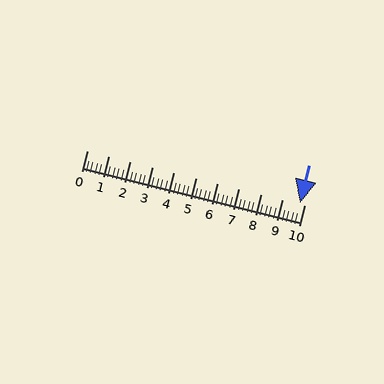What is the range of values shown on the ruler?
The ruler shows values from 0 to 10.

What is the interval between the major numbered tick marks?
The major tick marks are spaced 1 units apart.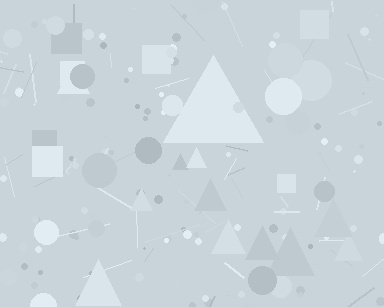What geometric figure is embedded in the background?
A triangle is embedded in the background.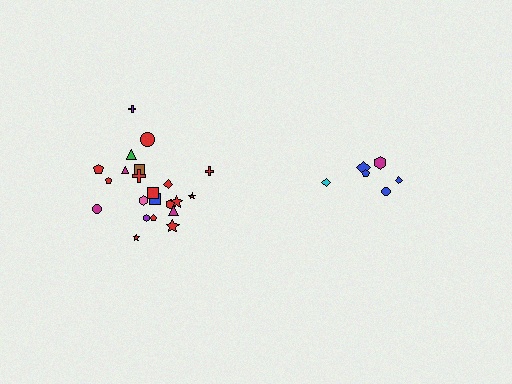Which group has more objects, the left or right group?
The left group.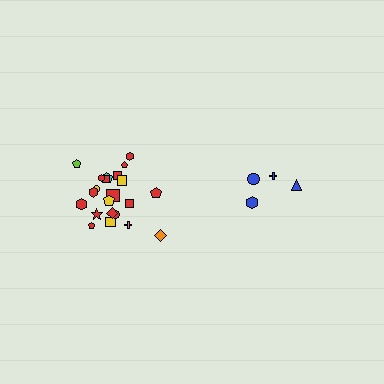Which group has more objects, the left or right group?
The left group.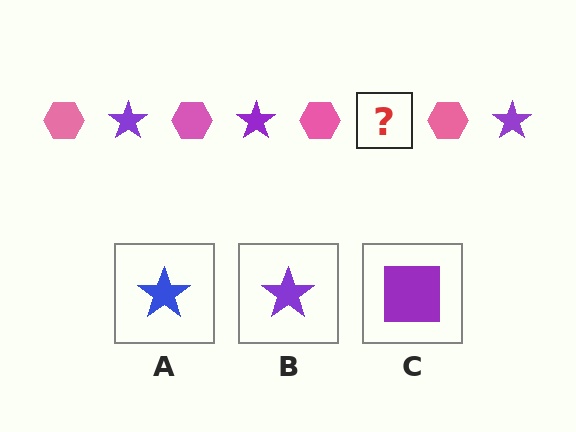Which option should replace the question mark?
Option B.